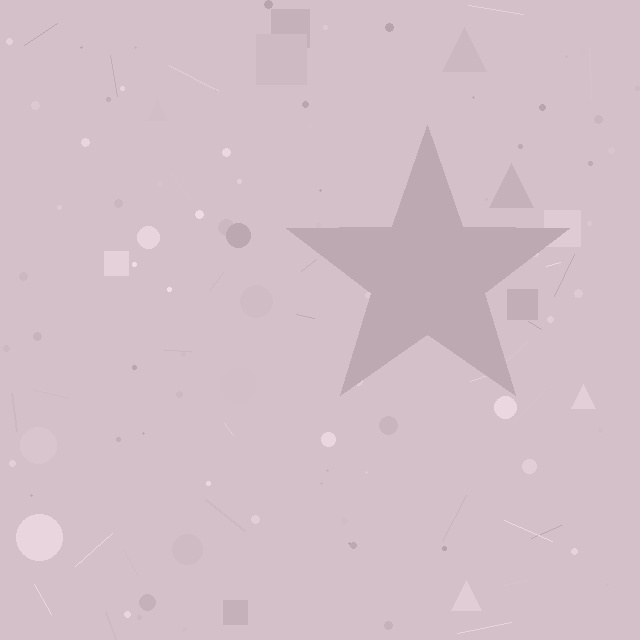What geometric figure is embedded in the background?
A star is embedded in the background.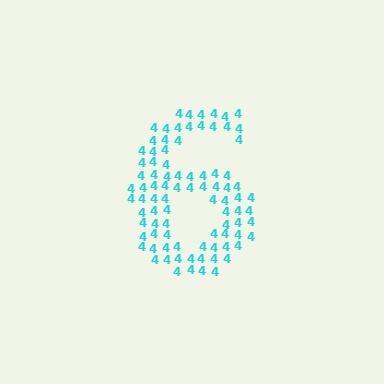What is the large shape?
The large shape is the digit 6.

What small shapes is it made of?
It is made of small digit 4's.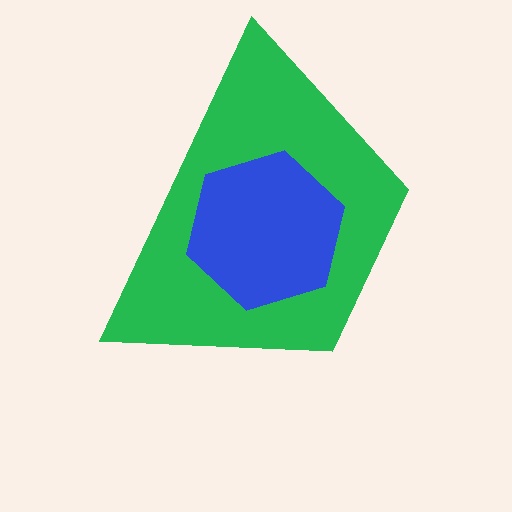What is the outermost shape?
The green trapezoid.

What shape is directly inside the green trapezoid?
The blue hexagon.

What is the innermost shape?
The blue hexagon.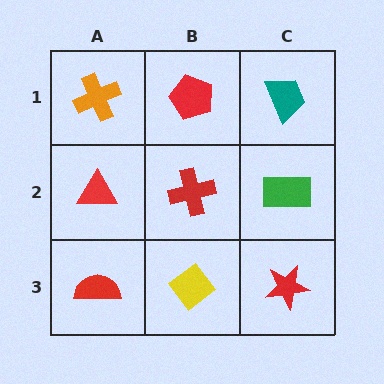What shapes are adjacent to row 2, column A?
An orange cross (row 1, column A), a red semicircle (row 3, column A), a red cross (row 2, column B).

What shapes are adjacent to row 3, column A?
A red triangle (row 2, column A), a yellow diamond (row 3, column B).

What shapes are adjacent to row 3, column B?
A red cross (row 2, column B), a red semicircle (row 3, column A), a red star (row 3, column C).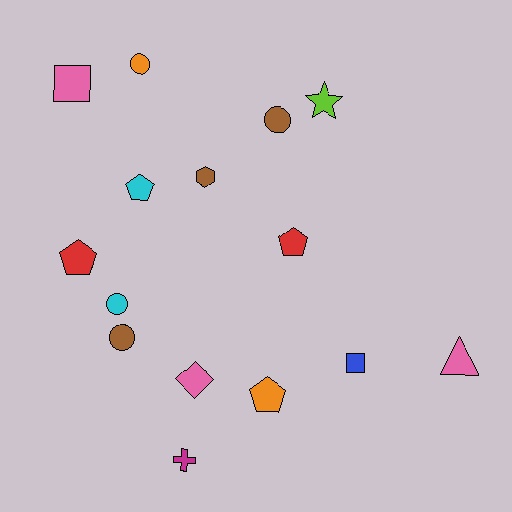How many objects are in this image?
There are 15 objects.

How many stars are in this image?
There is 1 star.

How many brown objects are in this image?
There are 3 brown objects.